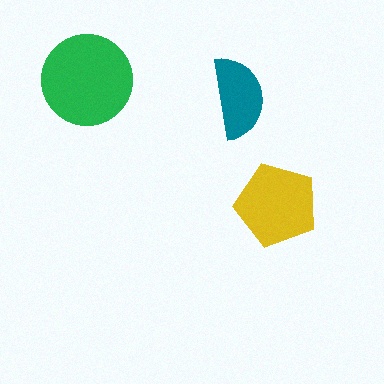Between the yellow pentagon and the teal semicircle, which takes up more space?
The yellow pentagon.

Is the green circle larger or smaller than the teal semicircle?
Larger.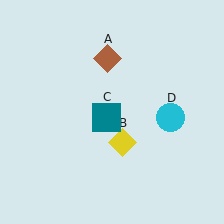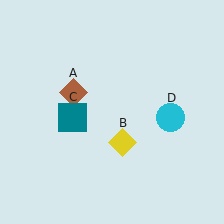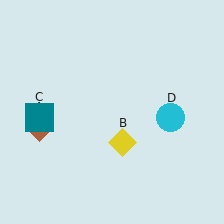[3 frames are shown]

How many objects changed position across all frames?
2 objects changed position: brown diamond (object A), teal square (object C).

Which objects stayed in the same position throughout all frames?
Yellow diamond (object B) and cyan circle (object D) remained stationary.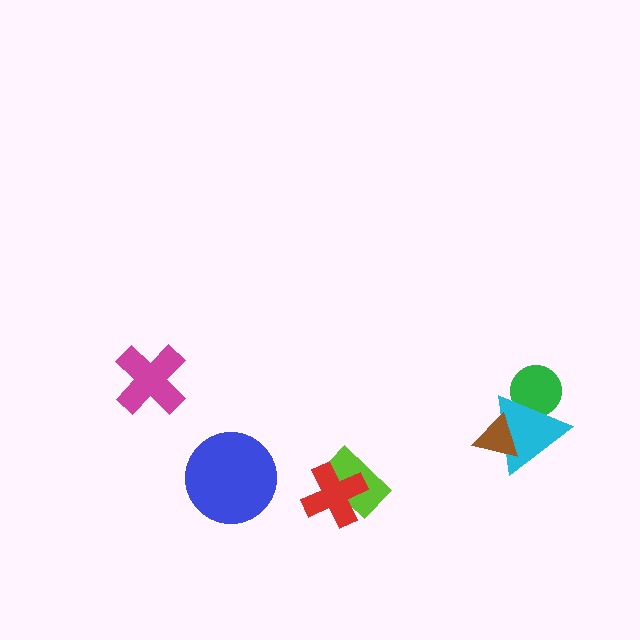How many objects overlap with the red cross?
1 object overlaps with the red cross.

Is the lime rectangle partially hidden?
Yes, it is partially covered by another shape.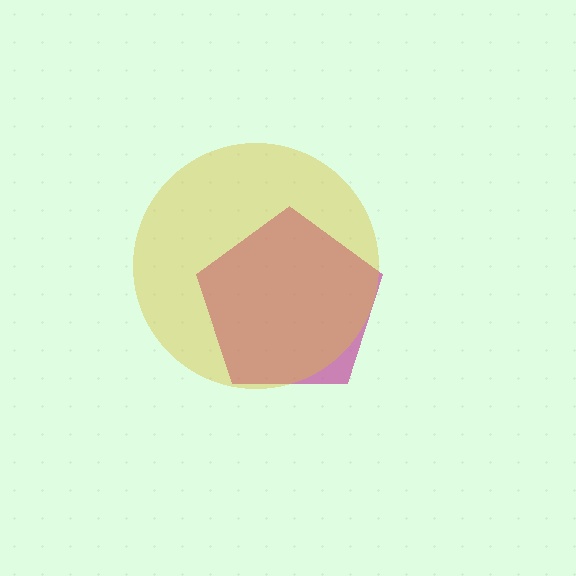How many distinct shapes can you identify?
There are 2 distinct shapes: a magenta pentagon, a yellow circle.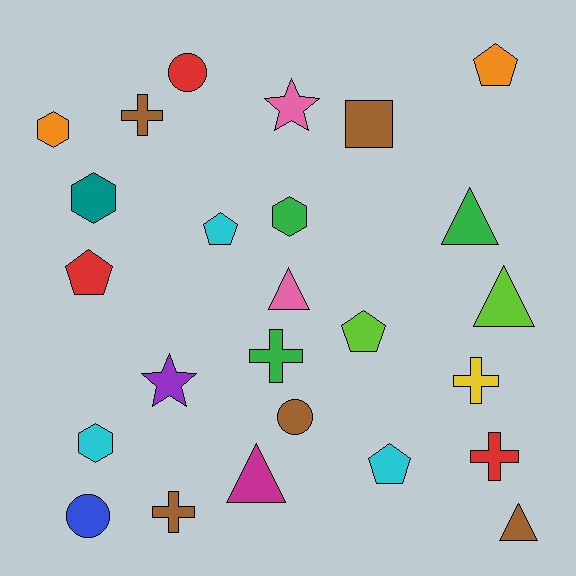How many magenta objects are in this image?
There is 1 magenta object.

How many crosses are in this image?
There are 5 crosses.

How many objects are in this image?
There are 25 objects.